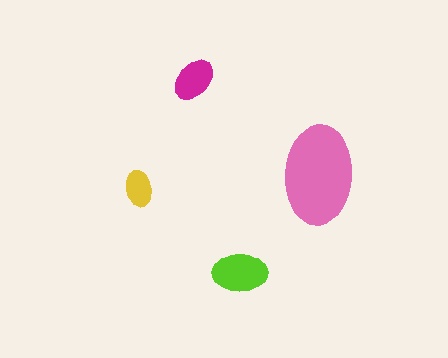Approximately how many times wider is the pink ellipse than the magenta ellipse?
About 2 times wider.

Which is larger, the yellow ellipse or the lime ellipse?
The lime one.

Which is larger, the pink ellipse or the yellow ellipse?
The pink one.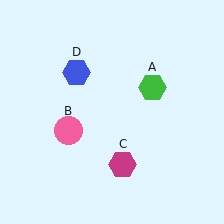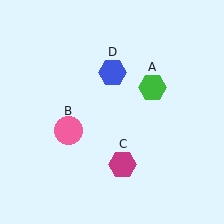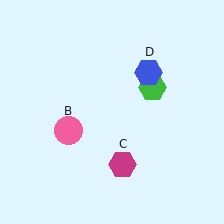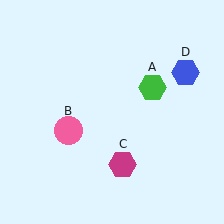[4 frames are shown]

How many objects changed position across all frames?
1 object changed position: blue hexagon (object D).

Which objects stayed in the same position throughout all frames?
Green hexagon (object A) and pink circle (object B) and magenta hexagon (object C) remained stationary.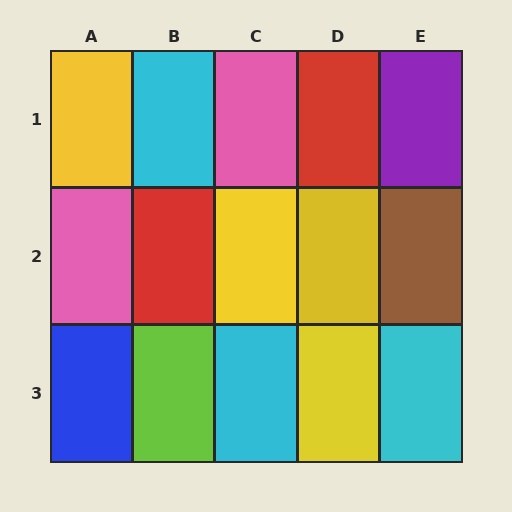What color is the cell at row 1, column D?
Red.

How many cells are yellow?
4 cells are yellow.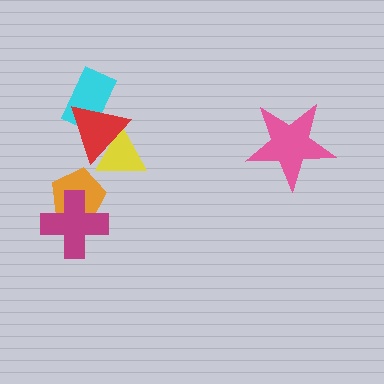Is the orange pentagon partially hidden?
Yes, it is partially covered by another shape.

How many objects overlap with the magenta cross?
1 object overlaps with the magenta cross.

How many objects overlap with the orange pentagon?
1 object overlaps with the orange pentagon.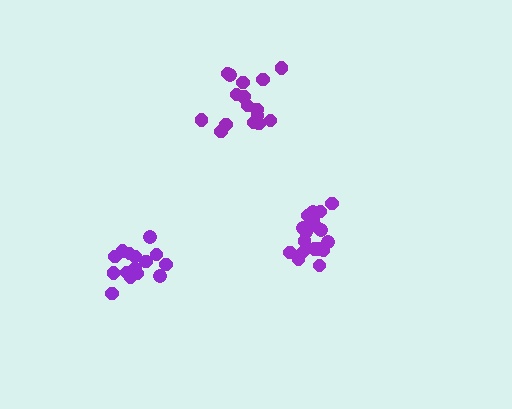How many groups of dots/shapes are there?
There are 3 groups.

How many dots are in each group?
Group 1: 15 dots, Group 2: 18 dots, Group 3: 17 dots (50 total).